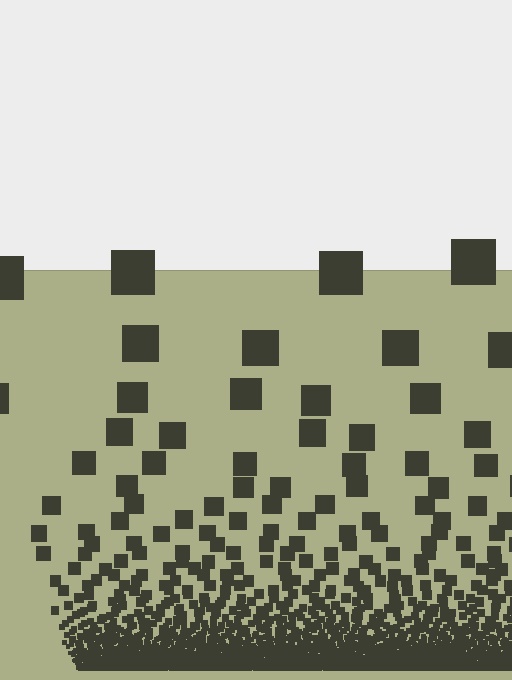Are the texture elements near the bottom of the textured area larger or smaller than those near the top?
Smaller. The gradient is inverted — elements near the bottom are smaller and denser.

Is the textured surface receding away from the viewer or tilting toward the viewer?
The surface appears to tilt toward the viewer. Texture elements get larger and sparser toward the top.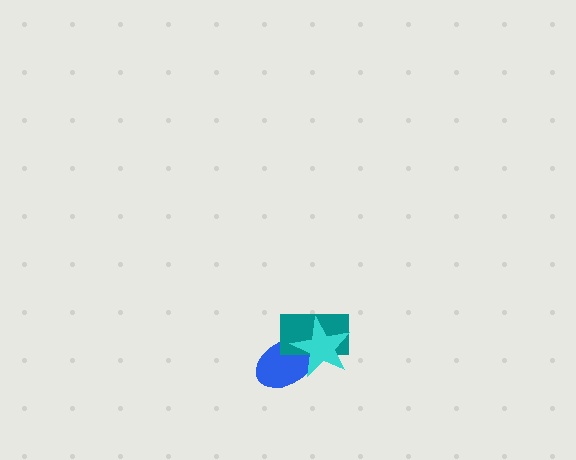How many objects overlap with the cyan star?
2 objects overlap with the cyan star.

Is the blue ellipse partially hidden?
Yes, it is partially covered by another shape.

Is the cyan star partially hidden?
No, no other shape covers it.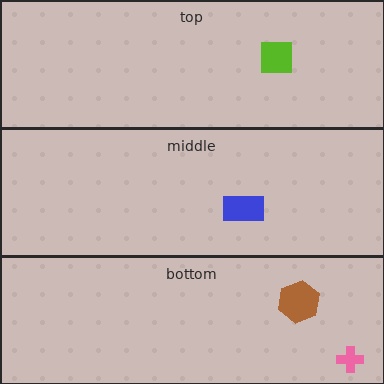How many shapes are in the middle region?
1.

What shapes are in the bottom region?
The brown hexagon, the pink cross.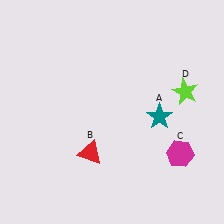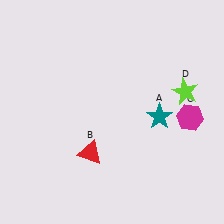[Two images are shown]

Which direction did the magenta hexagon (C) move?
The magenta hexagon (C) moved up.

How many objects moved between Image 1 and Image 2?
1 object moved between the two images.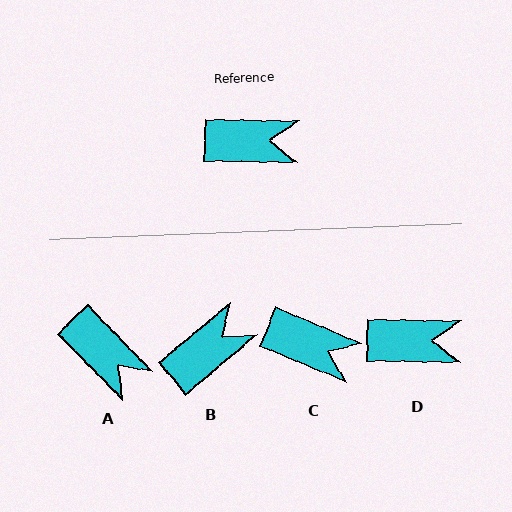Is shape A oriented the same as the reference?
No, it is off by about 45 degrees.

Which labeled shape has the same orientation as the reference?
D.